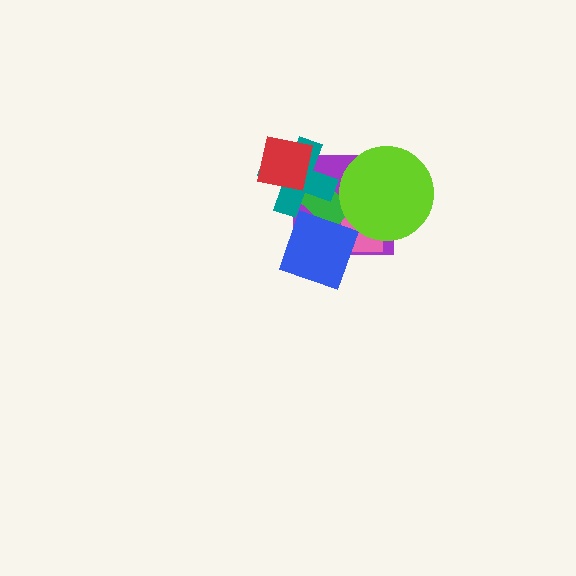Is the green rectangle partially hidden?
Yes, it is partially covered by another shape.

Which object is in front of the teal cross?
The red square is in front of the teal cross.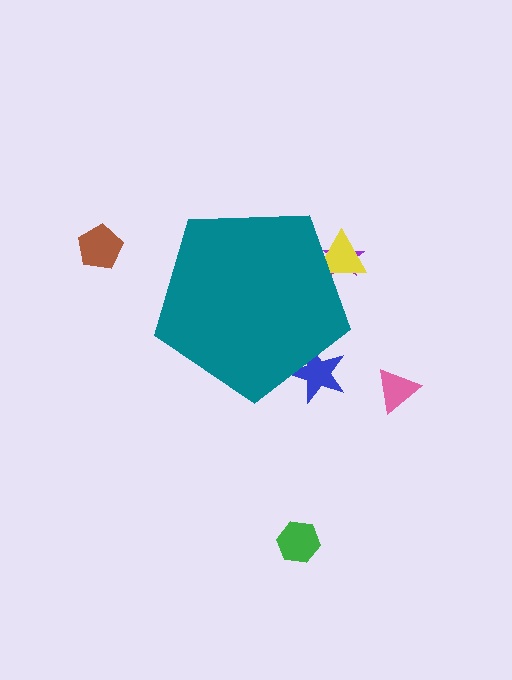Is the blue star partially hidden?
Yes, the blue star is partially hidden behind the teal pentagon.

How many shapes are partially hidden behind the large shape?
3 shapes are partially hidden.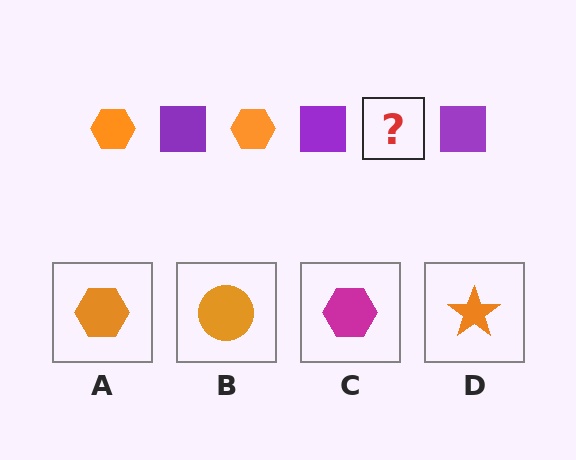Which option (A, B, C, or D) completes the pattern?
A.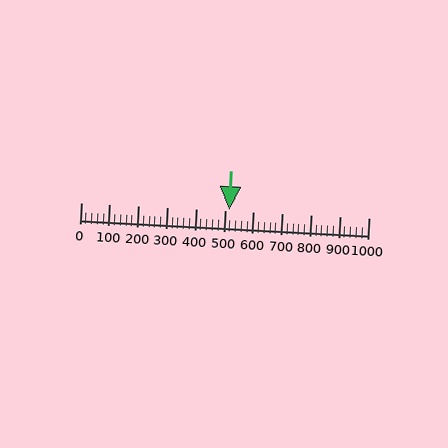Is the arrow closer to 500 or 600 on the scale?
The arrow is closer to 500.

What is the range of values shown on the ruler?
The ruler shows values from 0 to 1000.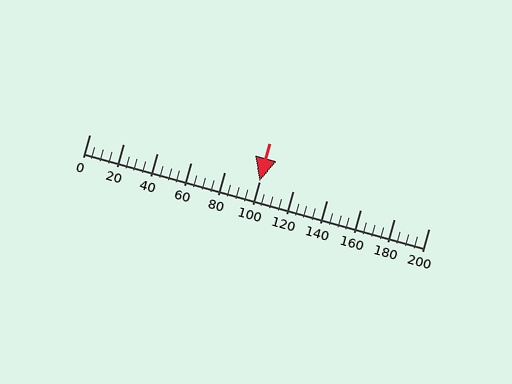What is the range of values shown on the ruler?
The ruler shows values from 0 to 200.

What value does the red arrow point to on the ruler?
The red arrow points to approximately 100.